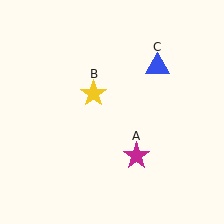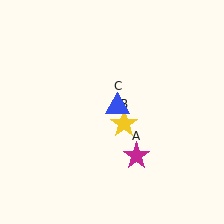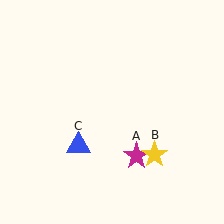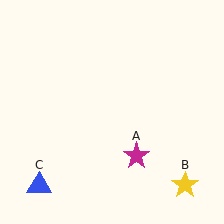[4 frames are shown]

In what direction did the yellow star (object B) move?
The yellow star (object B) moved down and to the right.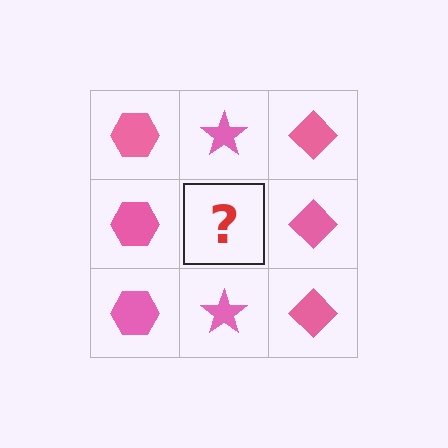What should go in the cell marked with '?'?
The missing cell should contain a pink star.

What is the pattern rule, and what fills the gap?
The rule is that each column has a consistent shape. The gap should be filled with a pink star.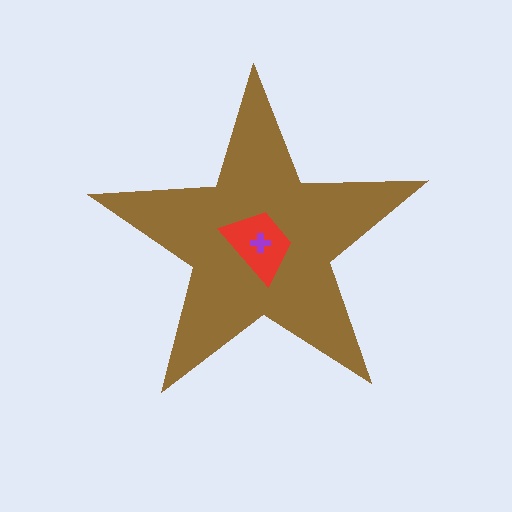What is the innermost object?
The purple cross.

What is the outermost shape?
The brown star.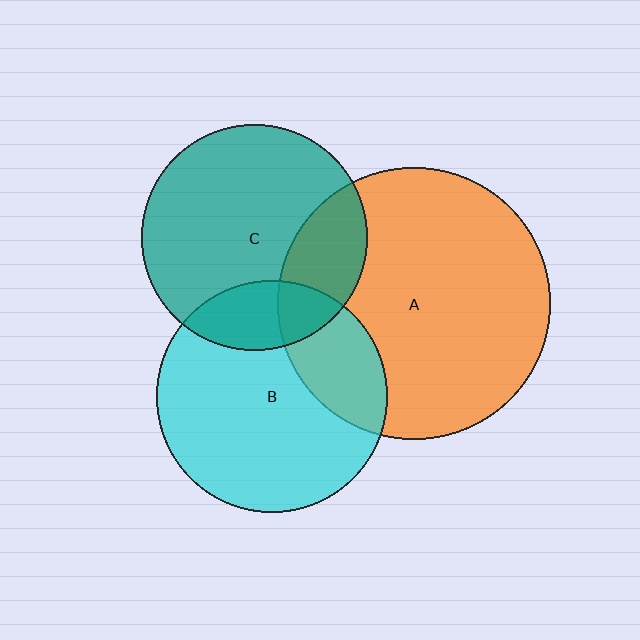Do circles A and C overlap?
Yes.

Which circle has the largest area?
Circle A (orange).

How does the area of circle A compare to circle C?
Approximately 1.4 times.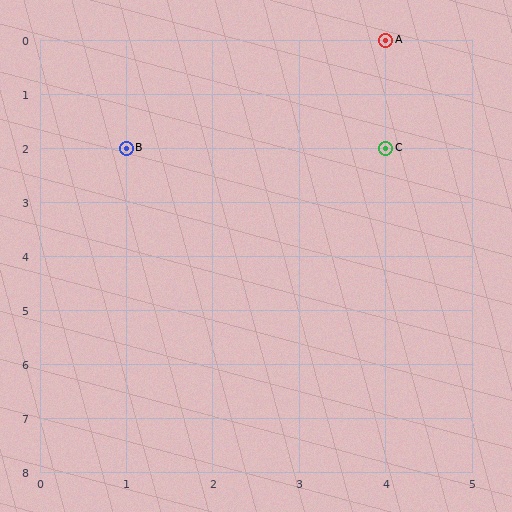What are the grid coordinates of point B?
Point B is at grid coordinates (1, 2).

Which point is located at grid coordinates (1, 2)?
Point B is at (1, 2).